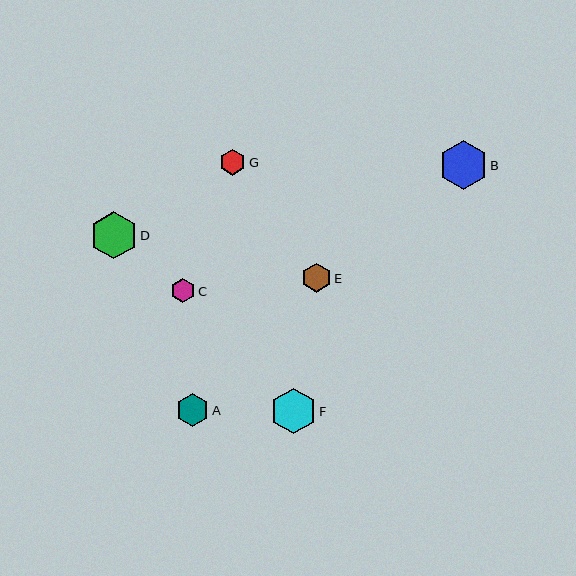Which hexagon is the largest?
Hexagon B is the largest with a size of approximately 48 pixels.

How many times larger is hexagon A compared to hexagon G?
Hexagon A is approximately 1.2 times the size of hexagon G.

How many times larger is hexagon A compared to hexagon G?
Hexagon A is approximately 1.2 times the size of hexagon G.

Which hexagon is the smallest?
Hexagon C is the smallest with a size of approximately 25 pixels.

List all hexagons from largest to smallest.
From largest to smallest: B, D, F, A, E, G, C.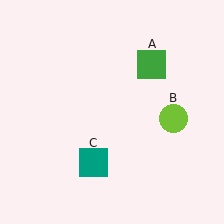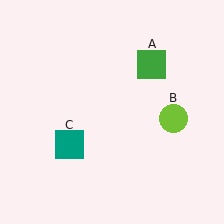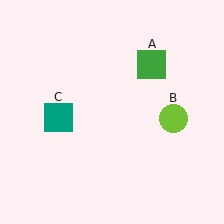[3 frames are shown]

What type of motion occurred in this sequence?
The teal square (object C) rotated clockwise around the center of the scene.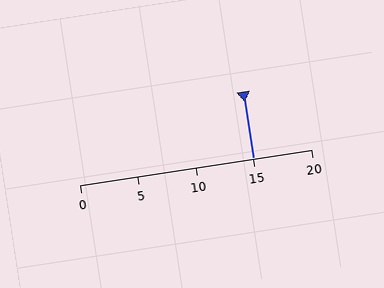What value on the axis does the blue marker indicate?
The marker indicates approximately 15.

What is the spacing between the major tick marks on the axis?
The major ticks are spaced 5 apart.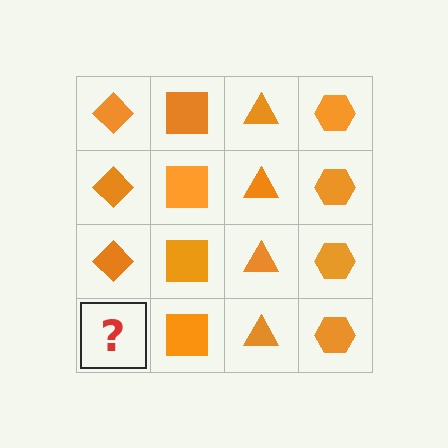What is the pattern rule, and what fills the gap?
The rule is that each column has a consistent shape. The gap should be filled with an orange diamond.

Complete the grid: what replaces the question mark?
The question mark should be replaced with an orange diamond.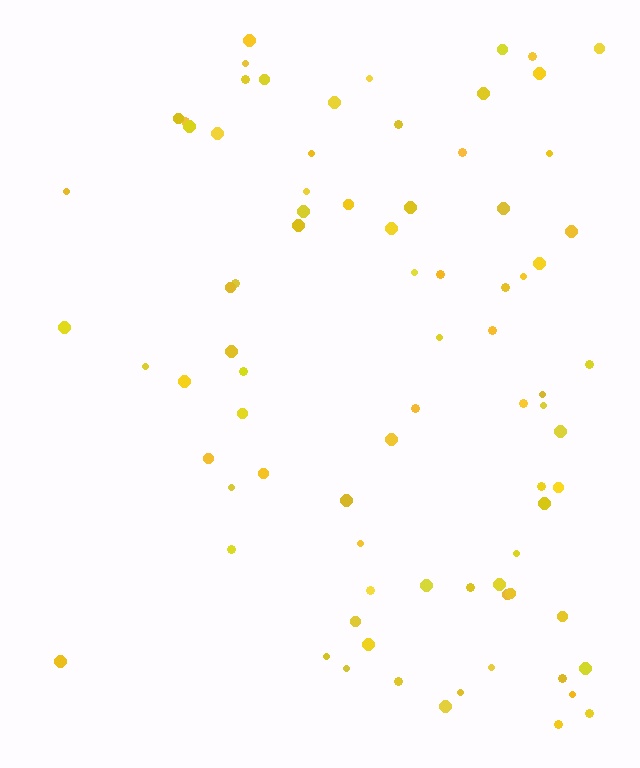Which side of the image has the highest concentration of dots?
The right.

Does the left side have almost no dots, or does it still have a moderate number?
Still a moderate number, just noticeably fewer than the right.